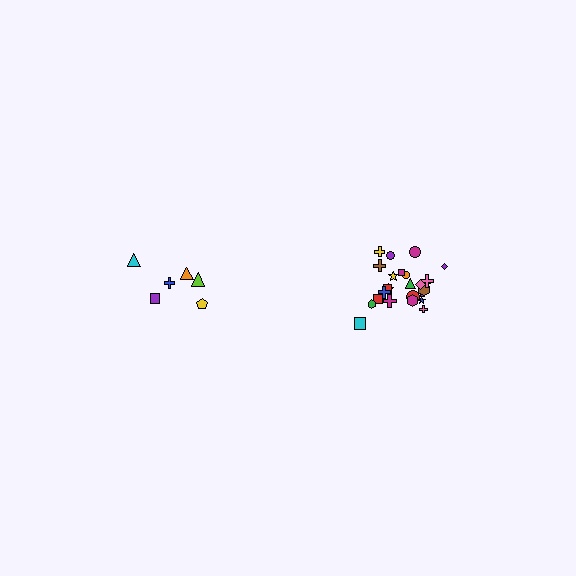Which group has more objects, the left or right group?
The right group.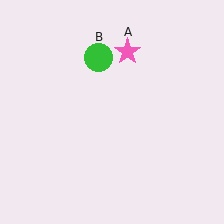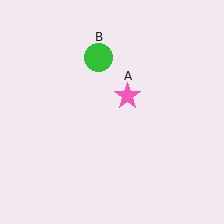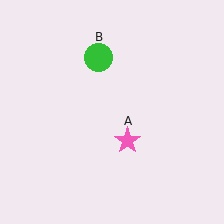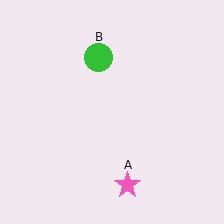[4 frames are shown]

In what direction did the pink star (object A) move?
The pink star (object A) moved down.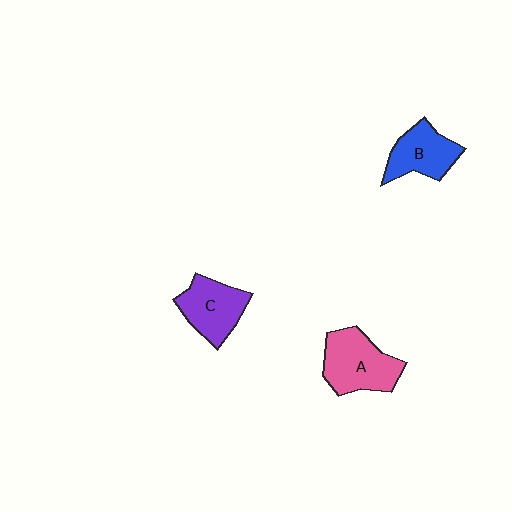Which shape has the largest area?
Shape A (pink).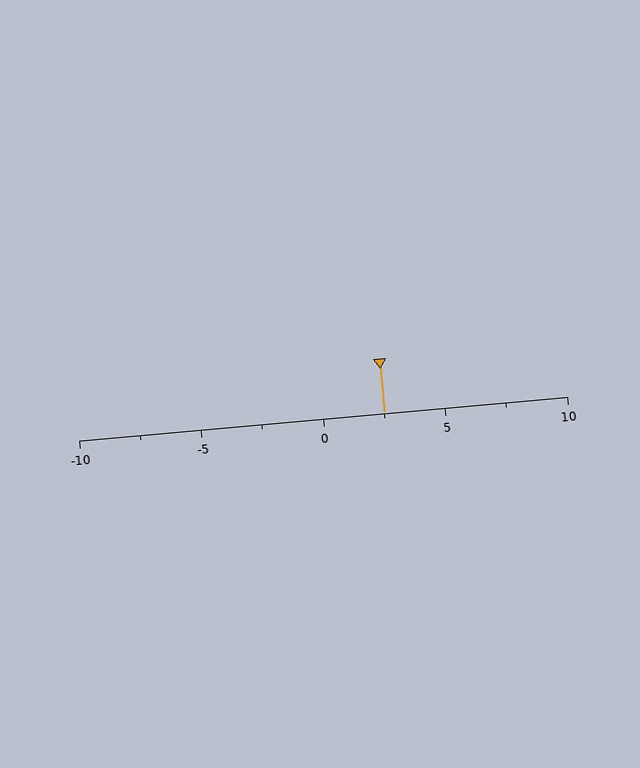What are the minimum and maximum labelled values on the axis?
The axis runs from -10 to 10.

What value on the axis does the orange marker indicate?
The marker indicates approximately 2.5.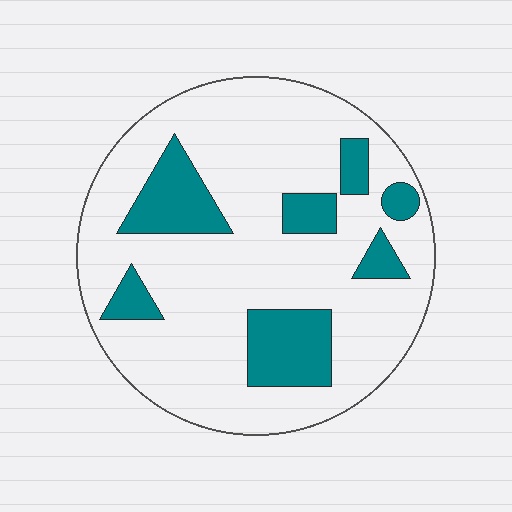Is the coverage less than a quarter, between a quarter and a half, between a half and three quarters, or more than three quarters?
Less than a quarter.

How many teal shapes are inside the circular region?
7.